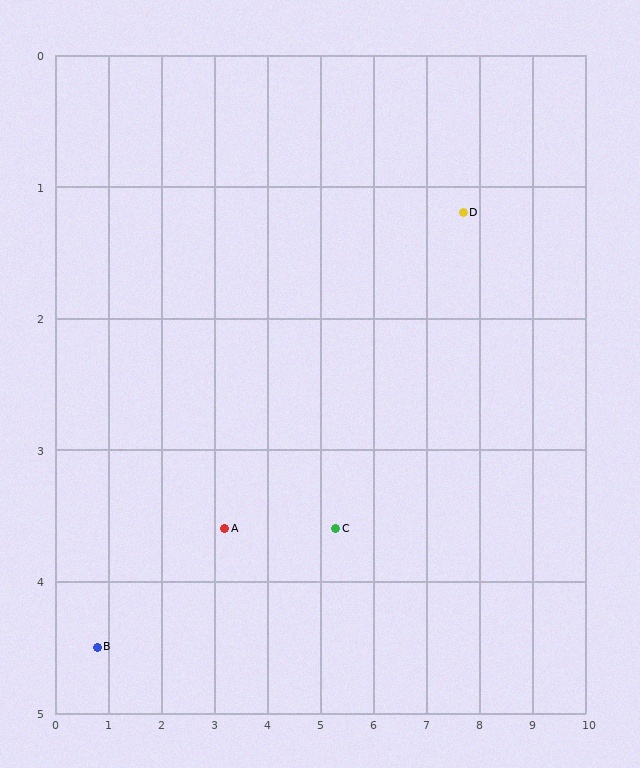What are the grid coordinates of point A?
Point A is at approximately (3.2, 3.6).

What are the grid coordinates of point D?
Point D is at approximately (7.7, 1.2).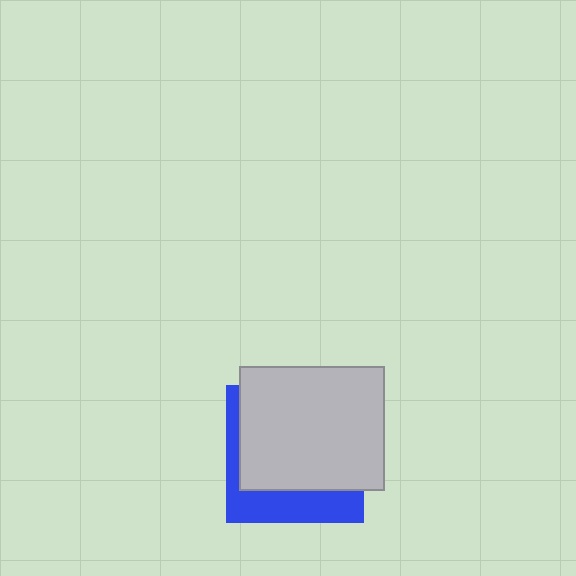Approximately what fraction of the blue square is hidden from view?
Roughly 69% of the blue square is hidden behind the light gray rectangle.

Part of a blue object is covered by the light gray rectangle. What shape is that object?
It is a square.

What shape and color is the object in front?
The object in front is a light gray rectangle.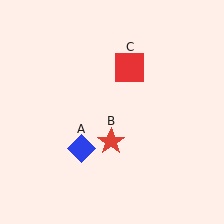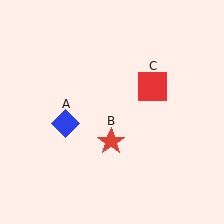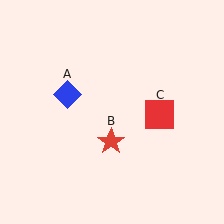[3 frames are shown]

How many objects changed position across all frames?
2 objects changed position: blue diamond (object A), red square (object C).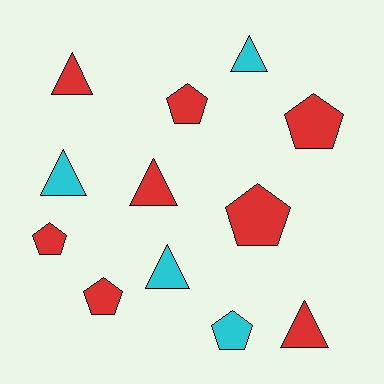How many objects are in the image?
There are 12 objects.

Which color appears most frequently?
Red, with 8 objects.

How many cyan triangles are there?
There are 3 cyan triangles.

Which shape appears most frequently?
Pentagon, with 6 objects.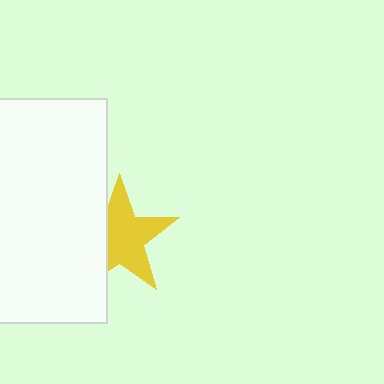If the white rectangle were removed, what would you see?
You would see the complete yellow star.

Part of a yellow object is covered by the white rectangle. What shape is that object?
It is a star.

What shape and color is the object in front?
The object in front is a white rectangle.